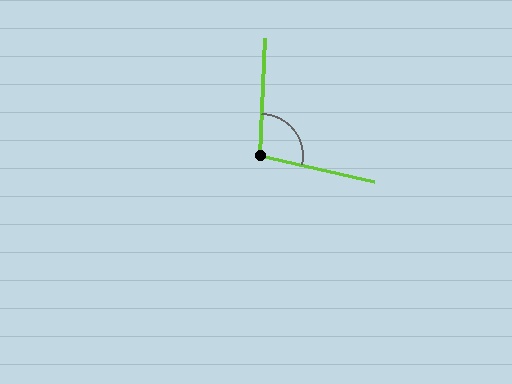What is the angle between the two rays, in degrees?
Approximately 100 degrees.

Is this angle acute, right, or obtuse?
It is obtuse.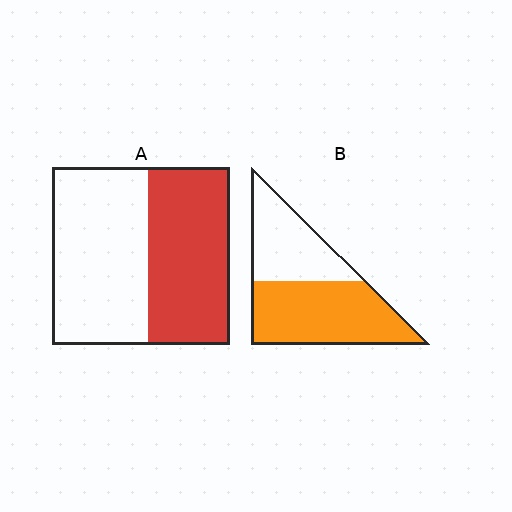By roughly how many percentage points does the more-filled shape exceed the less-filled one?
By roughly 15 percentage points (B over A).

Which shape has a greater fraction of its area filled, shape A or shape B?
Shape B.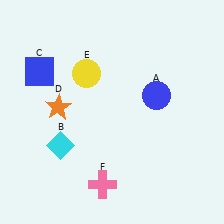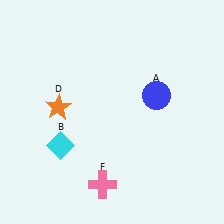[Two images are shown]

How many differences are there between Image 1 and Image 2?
There are 2 differences between the two images.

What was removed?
The yellow circle (E), the blue square (C) were removed in Image 2.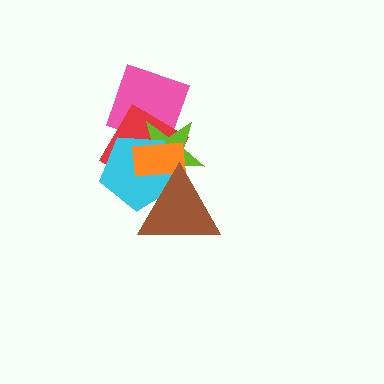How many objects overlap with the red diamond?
5 objects overlap with the red diamond.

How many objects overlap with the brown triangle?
4 objects overlap with the brown triangle.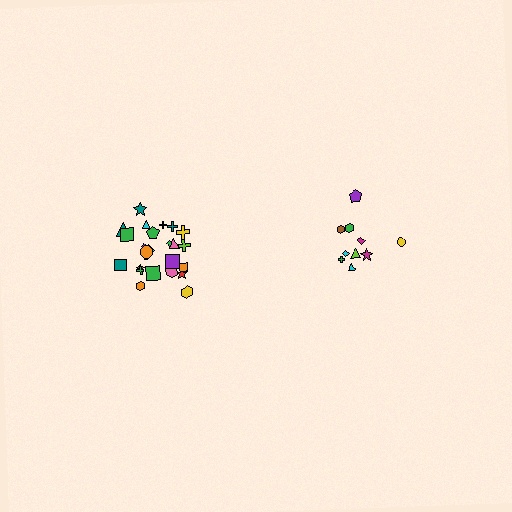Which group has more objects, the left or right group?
The left group.